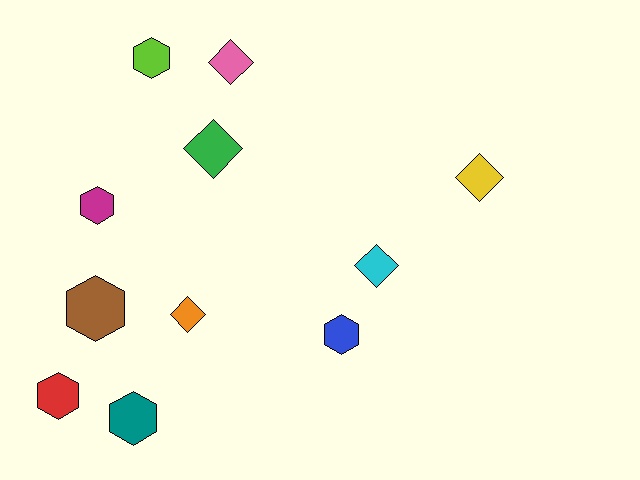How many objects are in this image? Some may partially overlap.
There are 11 objects.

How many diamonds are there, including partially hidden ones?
There are 5 diamonds.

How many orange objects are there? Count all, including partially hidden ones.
There is 1 orange object.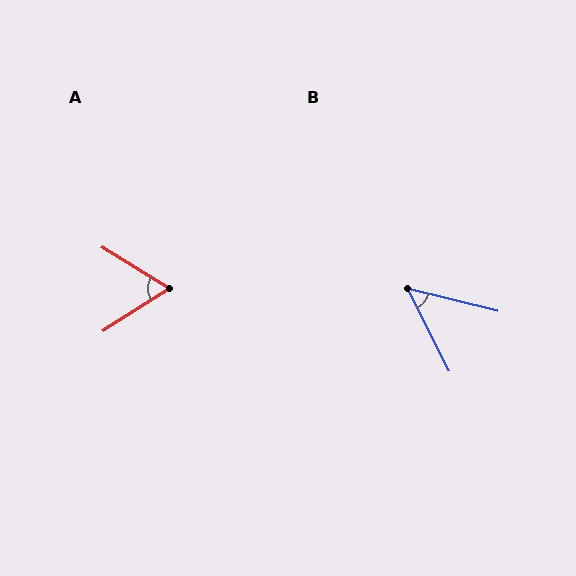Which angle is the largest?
A, at approximately 64 degrees.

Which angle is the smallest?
B, at approximately 49 degrees.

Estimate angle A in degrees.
Approximately 64 degrees.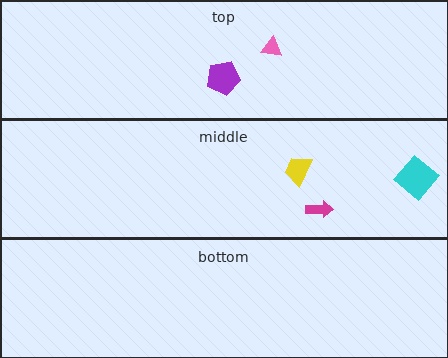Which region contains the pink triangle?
The top region.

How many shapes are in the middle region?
3.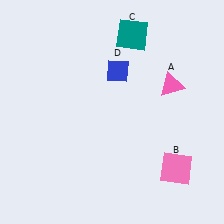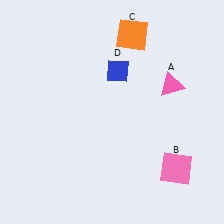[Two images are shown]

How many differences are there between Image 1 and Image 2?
There is 1 difference between the two images.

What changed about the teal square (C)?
In Image 1, C is teal. In Image 2, it changed to orange.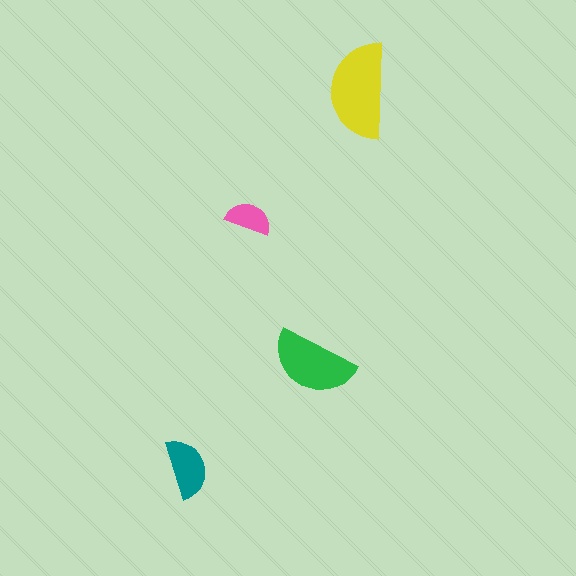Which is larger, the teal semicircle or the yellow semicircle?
The yellow one.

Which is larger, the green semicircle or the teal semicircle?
The green one.